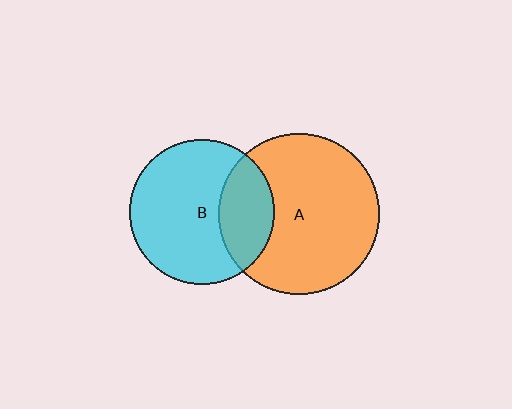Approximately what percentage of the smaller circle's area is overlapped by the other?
Approximately 30%.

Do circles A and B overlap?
Yes.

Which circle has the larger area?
Circle A (orange).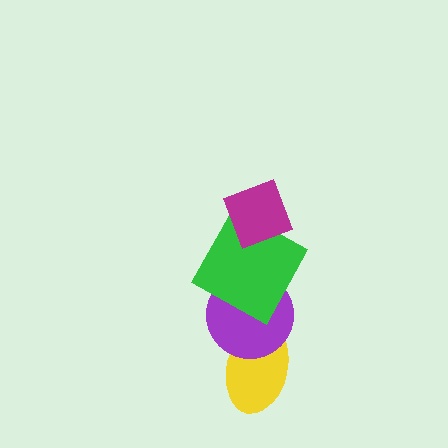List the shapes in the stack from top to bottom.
From top to bottom: the magenta diamond, the green square, the purple circle, the yellow ellipse.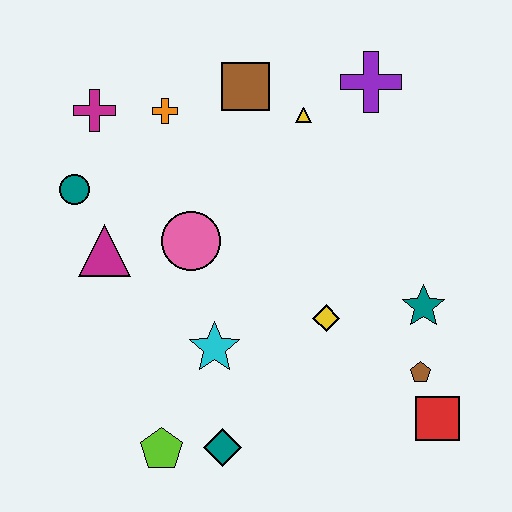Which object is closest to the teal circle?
The magenta triangle is closest to the teal circle.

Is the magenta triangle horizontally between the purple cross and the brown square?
No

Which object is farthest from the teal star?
The magenta cross is farthest from the teal star.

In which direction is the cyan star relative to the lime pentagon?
The cyan star is above the lime pentagon.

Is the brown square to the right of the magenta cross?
Yes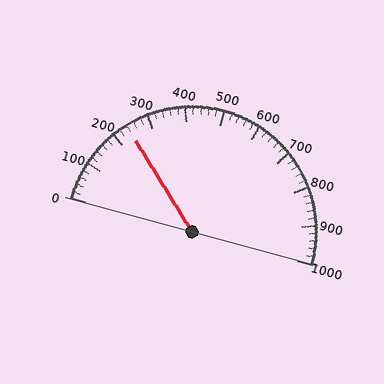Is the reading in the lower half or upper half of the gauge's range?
The reading is in the lower half of the range (0 to 1000).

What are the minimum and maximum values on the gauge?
The gauge ranges from 0 to 1000.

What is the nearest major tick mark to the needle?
The nearest major tick mark is 200.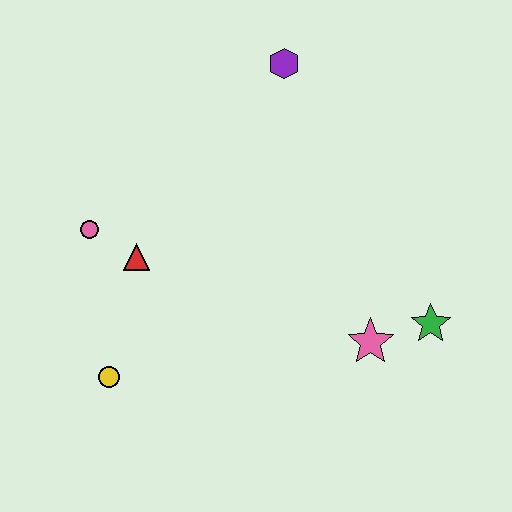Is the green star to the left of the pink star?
No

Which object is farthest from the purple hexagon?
The yellow circle is farthest from the purple hexagon.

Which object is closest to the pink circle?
The red triangle is closest to the pink circle.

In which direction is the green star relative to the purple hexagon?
The green star is below the purple hexagon.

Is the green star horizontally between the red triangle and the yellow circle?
No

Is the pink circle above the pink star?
Yes